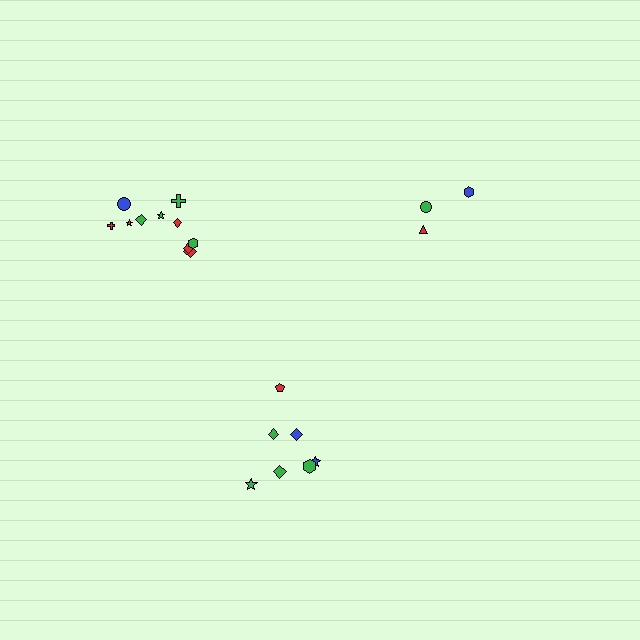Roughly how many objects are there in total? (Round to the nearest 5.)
Roughly 20 objects in total.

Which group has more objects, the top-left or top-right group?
The top-left group.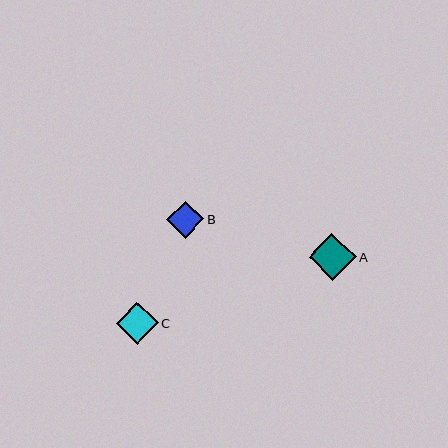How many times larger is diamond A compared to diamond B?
Diamond A is approximately 1.3 times the size of diamond B.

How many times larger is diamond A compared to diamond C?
Diamond A is approximately 1.1 times the size of diamond C.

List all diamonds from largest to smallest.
From largest to smallest: A, C, B.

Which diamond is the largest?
Diamond A is the largest with a size of approximately 47 pixels.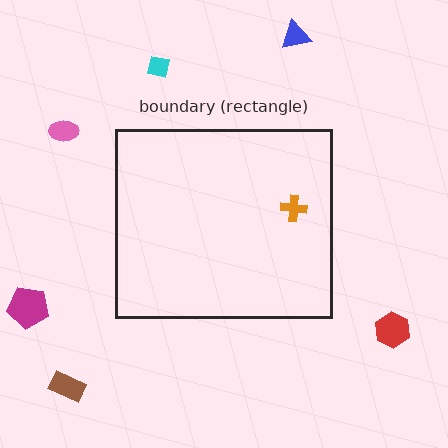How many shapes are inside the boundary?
1 inside, 6 outside.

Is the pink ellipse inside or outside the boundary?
Outside.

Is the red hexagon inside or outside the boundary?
Outside.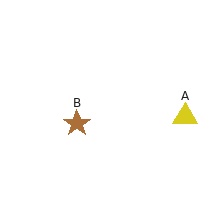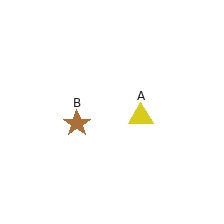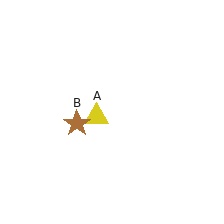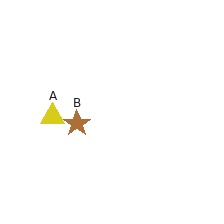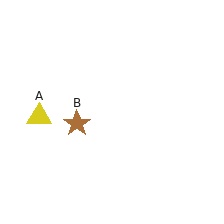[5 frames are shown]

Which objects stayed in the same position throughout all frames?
Brown star (object B) remained stationary.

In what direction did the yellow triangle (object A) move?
The yellow triangle (object A) moved left.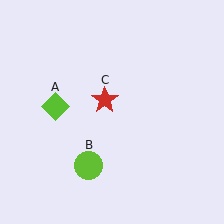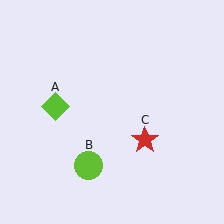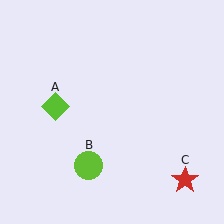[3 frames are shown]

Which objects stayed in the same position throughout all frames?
Lime diamond (object A) and lime circle (object B) remained stationary.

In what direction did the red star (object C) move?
The red star (object C) moved down and to the right.